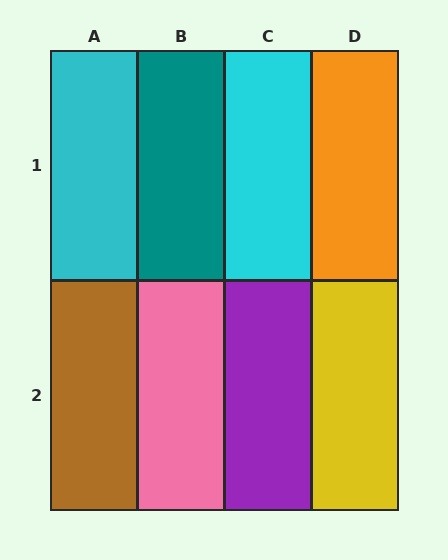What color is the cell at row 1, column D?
Orange.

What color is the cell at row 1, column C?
Cyan.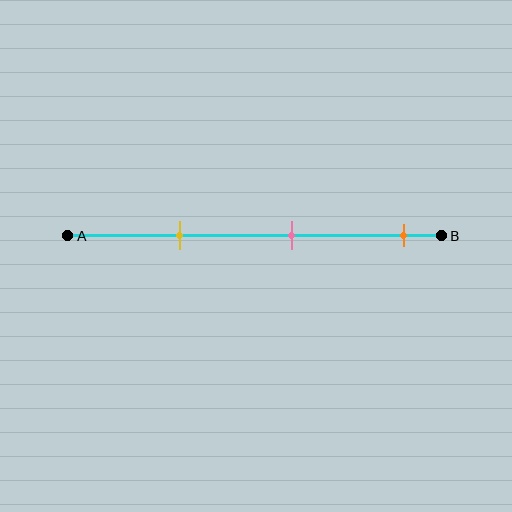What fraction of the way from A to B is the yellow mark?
The yellow mark is approximately 30% (0.3) of the way from A to B.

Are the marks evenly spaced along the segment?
Yes, the marks are approximately evenly spaced.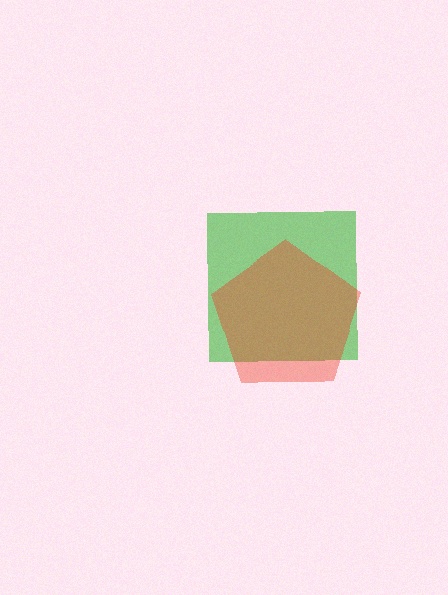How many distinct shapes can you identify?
There are 2 distinct shapes: a green square, a red pentagon.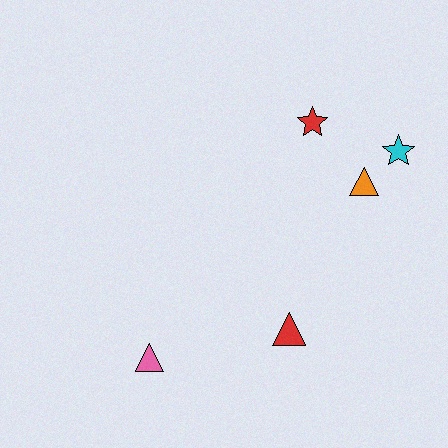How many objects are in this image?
There are 5 objects.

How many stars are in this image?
There are 2 stars.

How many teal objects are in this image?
There are no teal objects.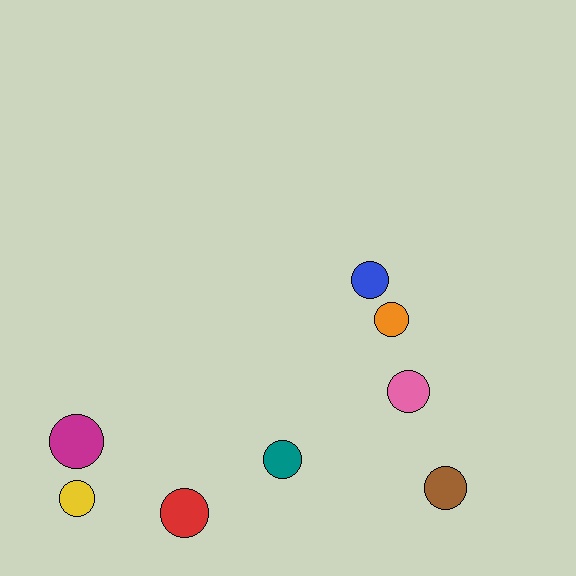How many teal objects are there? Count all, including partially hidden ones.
There is 1 teal object.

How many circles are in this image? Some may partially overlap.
There are 8 circles.